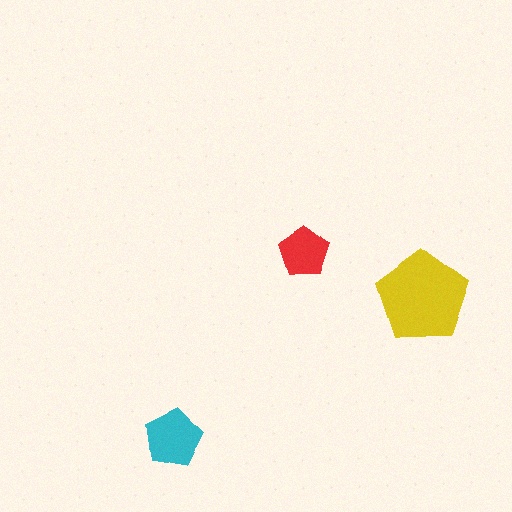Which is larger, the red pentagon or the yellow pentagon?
The yellow one.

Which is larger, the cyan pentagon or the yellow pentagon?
The yellow one.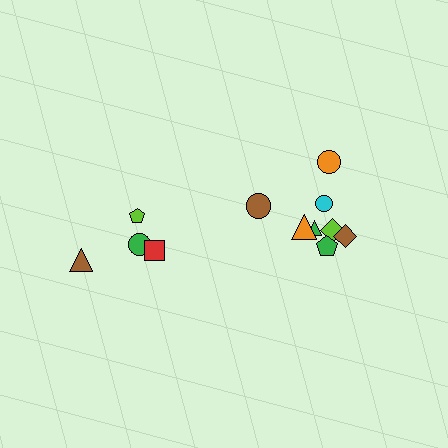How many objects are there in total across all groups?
There are 12 objects.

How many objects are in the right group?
There are 8 objects.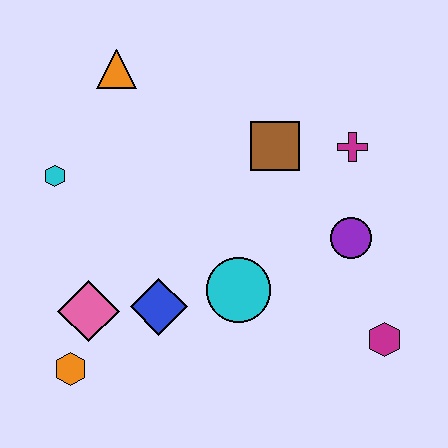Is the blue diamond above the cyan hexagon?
No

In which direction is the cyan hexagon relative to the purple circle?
The cyan hexagon is to the left of the purple circle.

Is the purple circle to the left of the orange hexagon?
No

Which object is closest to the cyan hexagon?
The orange triangle is closest to the cyan hexagon.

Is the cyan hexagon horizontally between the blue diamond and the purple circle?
No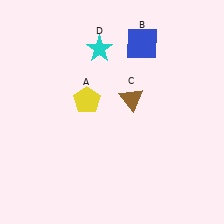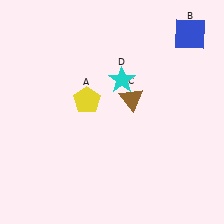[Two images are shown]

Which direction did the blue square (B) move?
The blue square (B) moved right.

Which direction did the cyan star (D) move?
The cyan star (D) moved down.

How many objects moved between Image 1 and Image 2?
2 objects moved between the two images.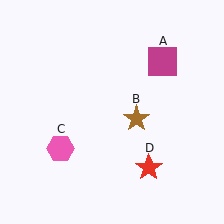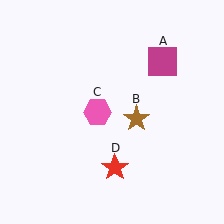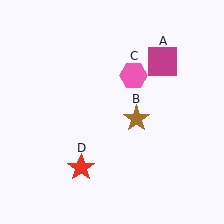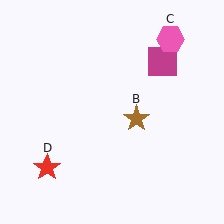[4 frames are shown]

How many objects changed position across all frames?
2 objects changed position: pink hexagon (object C), red star (object D).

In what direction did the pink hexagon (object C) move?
The pink hexagon (object C) moved up and to the right.